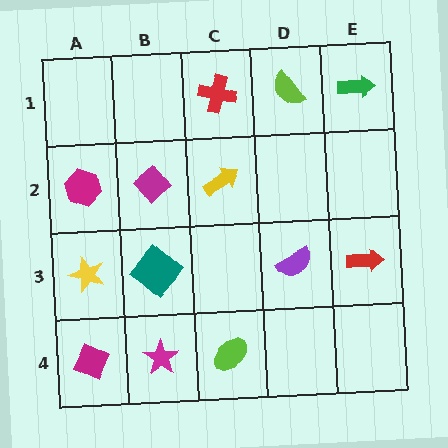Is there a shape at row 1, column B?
No, that cell is empty.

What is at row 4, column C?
A lime ellipse.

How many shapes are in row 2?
3 shapes.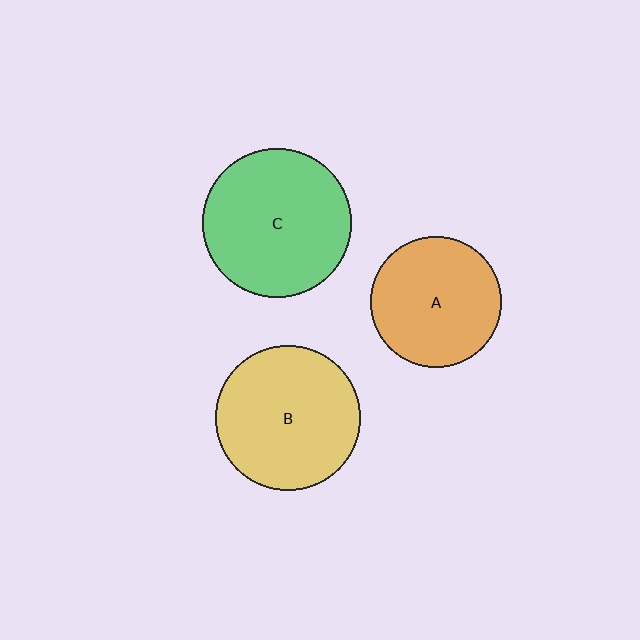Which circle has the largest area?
Circle C (green).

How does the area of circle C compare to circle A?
Approximately 1.3 times.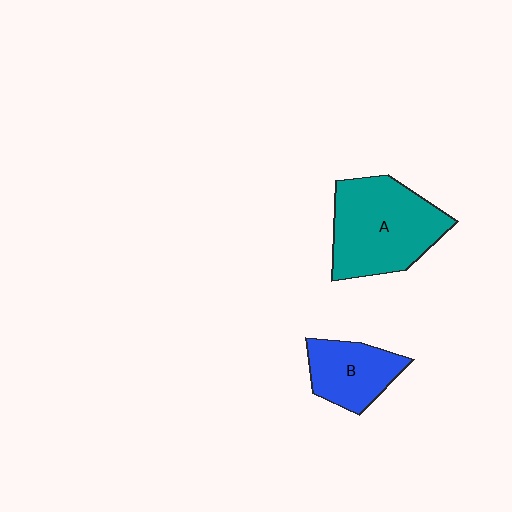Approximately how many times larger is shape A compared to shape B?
Approximately 1.8 times.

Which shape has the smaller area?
Shape B (blue).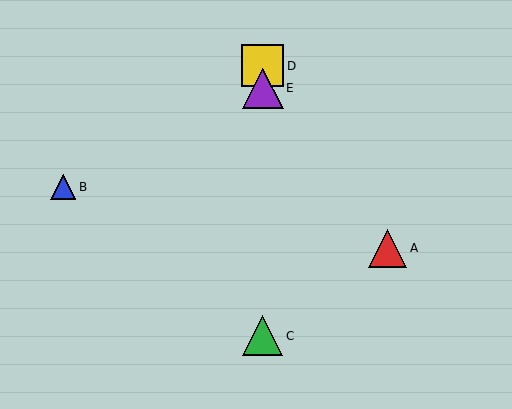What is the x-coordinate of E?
Object E is at x≈263.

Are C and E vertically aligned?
Yes, both are at x≈263.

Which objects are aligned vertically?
Objects C, D, E are aligned vertically.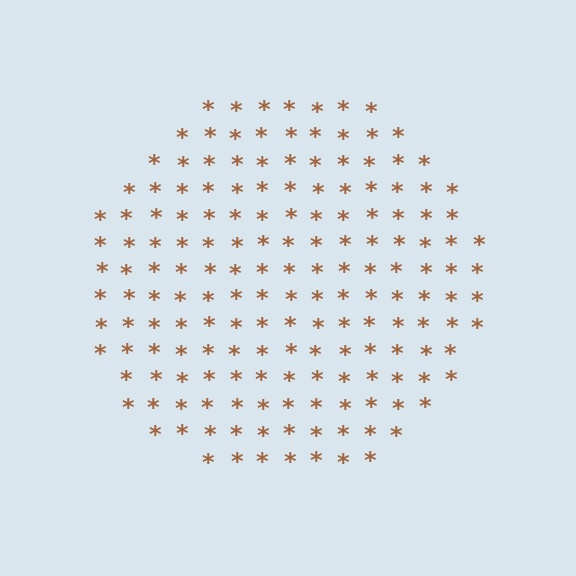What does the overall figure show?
The overall figure shows a circle.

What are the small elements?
The small elements are asterisks.